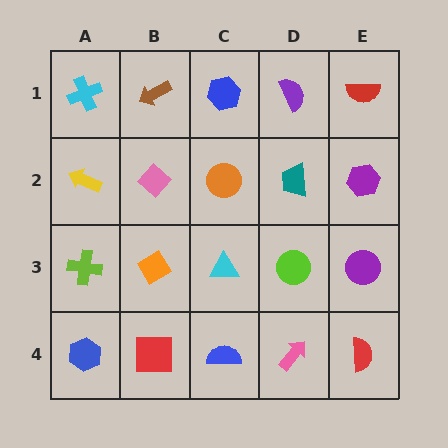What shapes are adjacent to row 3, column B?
A pink diamond (row 2, column B), a red square (row 4, column B), a lime cross (row 3, column A), a cyan triangle (row 3, column C).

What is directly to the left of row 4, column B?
A blue hexagon.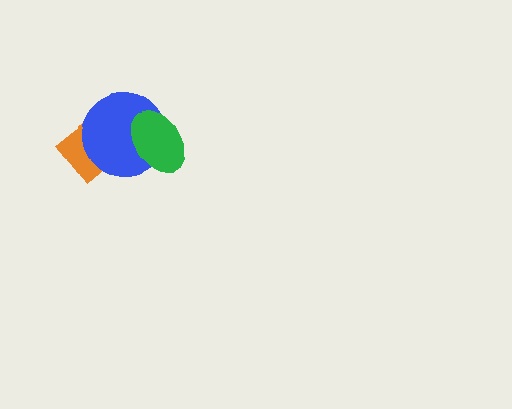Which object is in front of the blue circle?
The green ellipse is in front of the blue circle.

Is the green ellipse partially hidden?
No, no other shape covers it.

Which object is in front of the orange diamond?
The blue circle is in front of the orange diamond.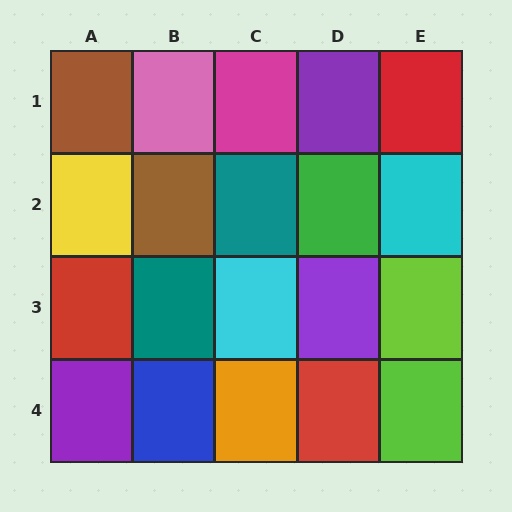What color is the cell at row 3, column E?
Lime.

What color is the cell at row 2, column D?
Green.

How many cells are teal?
2 cells are teal.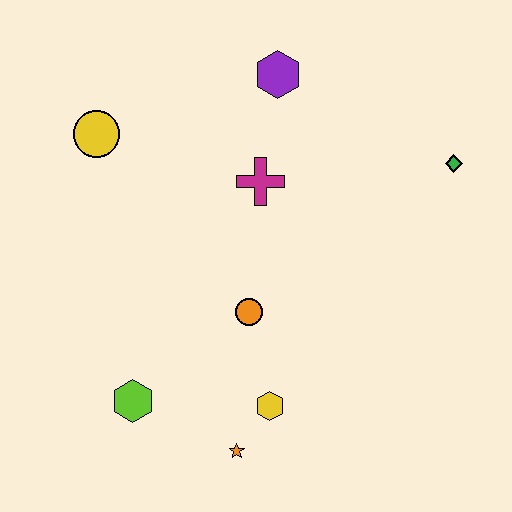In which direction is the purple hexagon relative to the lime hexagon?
The purple hexagon is above the lime hexagon.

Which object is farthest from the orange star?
The purple hexagon is farthest from the orange star.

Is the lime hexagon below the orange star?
No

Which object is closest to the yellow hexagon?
The orange star is closest to the yellow hexagon.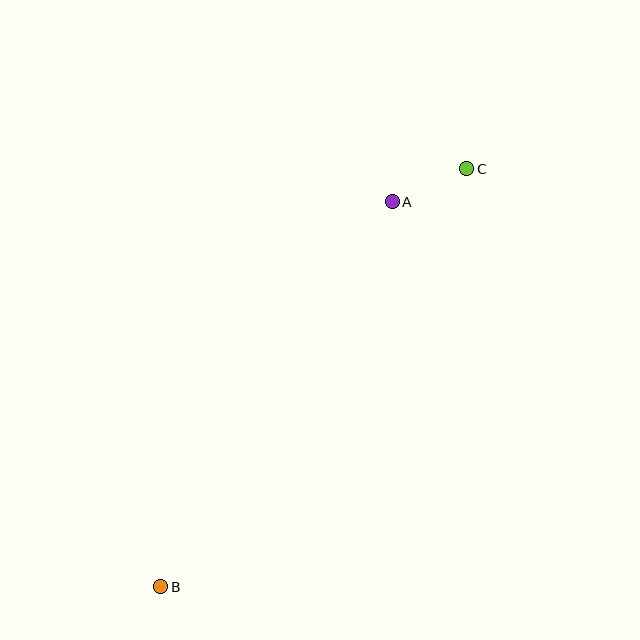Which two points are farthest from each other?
Points B and C are farthest from each other.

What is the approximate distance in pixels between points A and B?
The distance between A and B is approximately 449 pixels.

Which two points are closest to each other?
Points A and C are closest to each other.